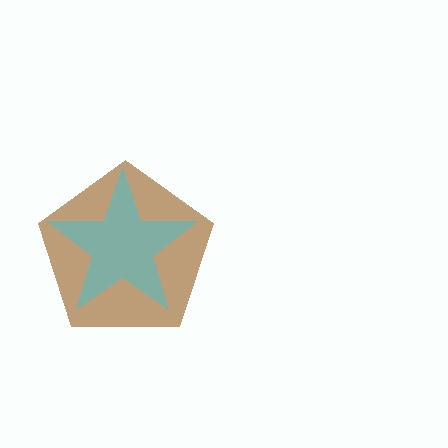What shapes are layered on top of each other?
The layered shapes are: a brown pentagon, a cyan star.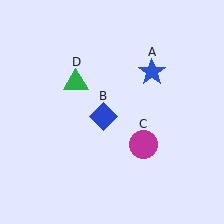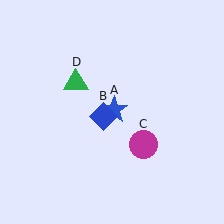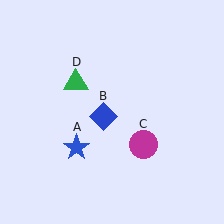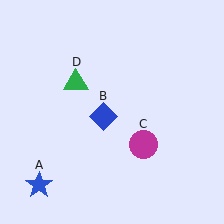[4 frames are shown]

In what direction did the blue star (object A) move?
The blue star (object A) moved down and to the left.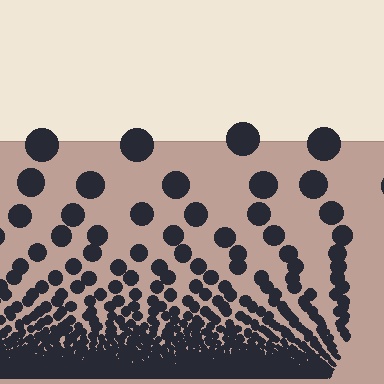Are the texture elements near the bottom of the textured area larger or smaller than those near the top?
Smaller. The gradient is inverted — elements near the bottom are smaller and denser.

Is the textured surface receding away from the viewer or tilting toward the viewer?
The surface appears to tilt toward the viewer. Texture elements get larger and sparser toward the top.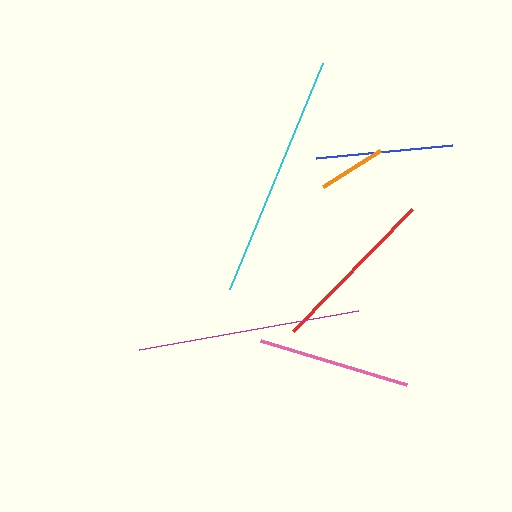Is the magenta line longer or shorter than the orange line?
The magenta line is longer than the orange line.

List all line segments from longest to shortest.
From longest to shortest: cyan, magenta, red, pink, blue, orange.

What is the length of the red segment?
The red segment is approximately 171 pixels long.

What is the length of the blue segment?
The blue segment is approximately 137 pixels long.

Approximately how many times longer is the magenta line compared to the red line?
The magenta line is approximately 1.3 times the length of the red line.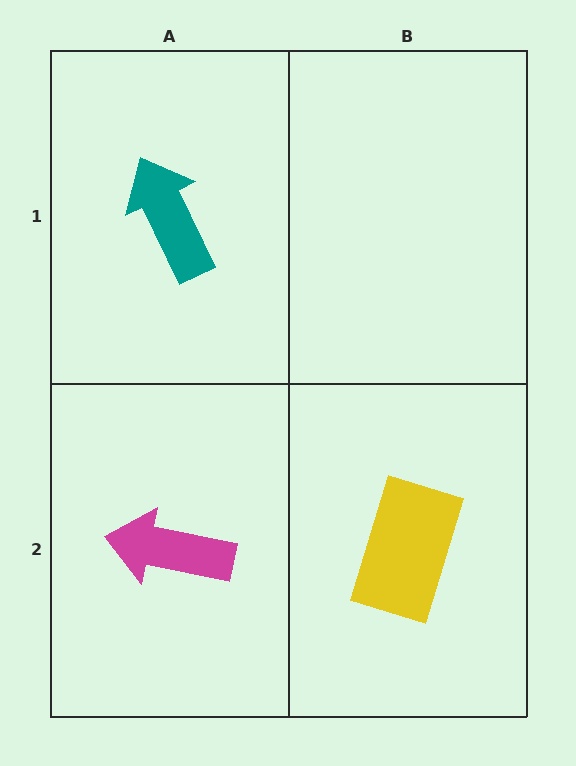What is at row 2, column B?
A yellow rectangle.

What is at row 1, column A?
A teal arrow.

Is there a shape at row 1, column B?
No, that cell is empty.